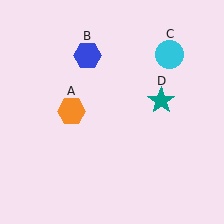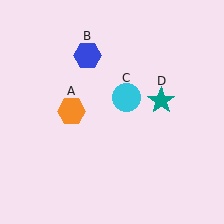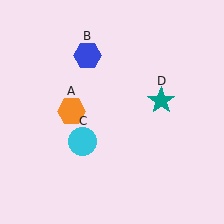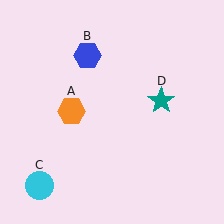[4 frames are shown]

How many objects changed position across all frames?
1 object changed position: cyan circle (object C).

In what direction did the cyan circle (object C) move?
The cyan circle (object C) moved down and to the left.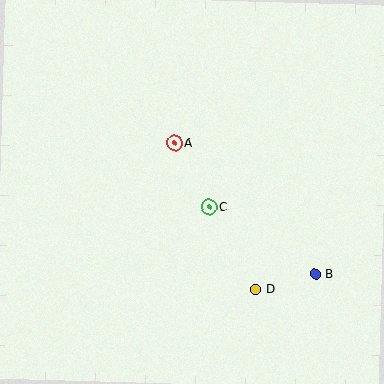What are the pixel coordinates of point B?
Point B is at (315, 274).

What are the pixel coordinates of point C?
Point C is at (209, 207).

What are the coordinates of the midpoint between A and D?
The midpoint between A and D is at (215, 216).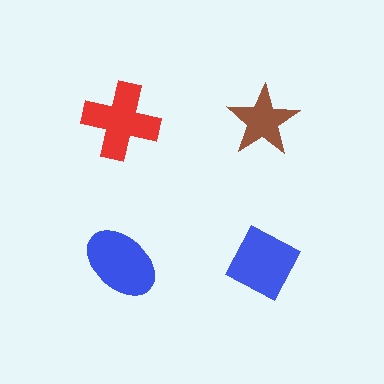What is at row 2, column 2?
A blue diamond.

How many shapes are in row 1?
2 shapes.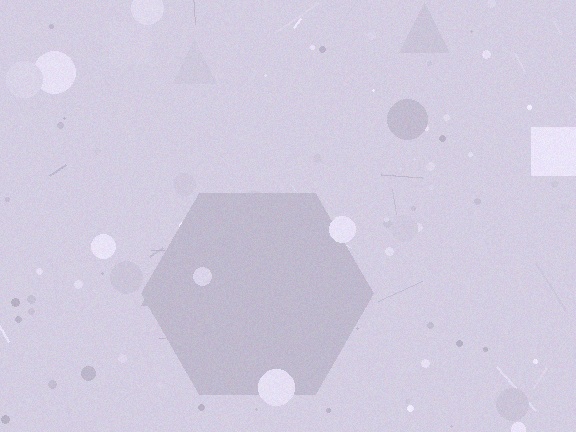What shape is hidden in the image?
A hexagon is hidden in the image.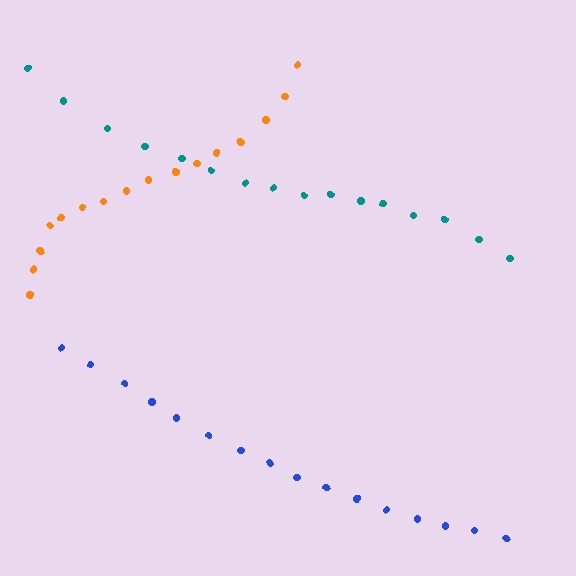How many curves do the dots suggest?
There are 3 distinct paths.